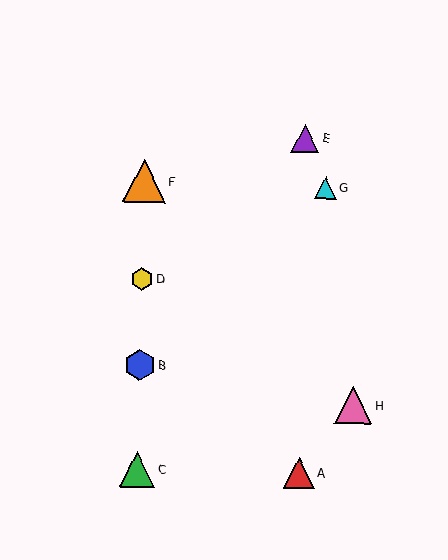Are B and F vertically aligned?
Yes, both are at x≈140.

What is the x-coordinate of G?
Object G is at x≈325.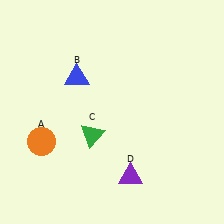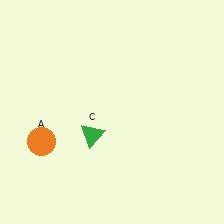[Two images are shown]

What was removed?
The purple triangle (D), the blue triangle (B) were removed in Image 2.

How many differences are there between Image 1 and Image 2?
There are 2 differences between the two images.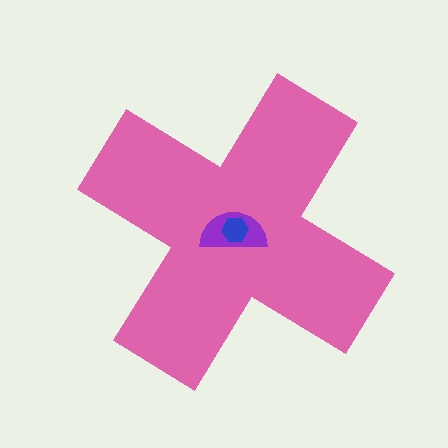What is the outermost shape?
The pink cross.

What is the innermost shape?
The blue hexagon.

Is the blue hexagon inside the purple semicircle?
Yes.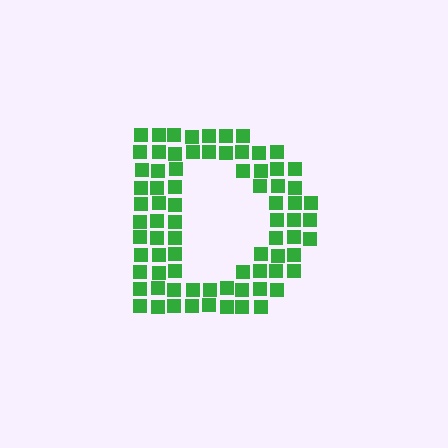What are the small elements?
The small elements are squares.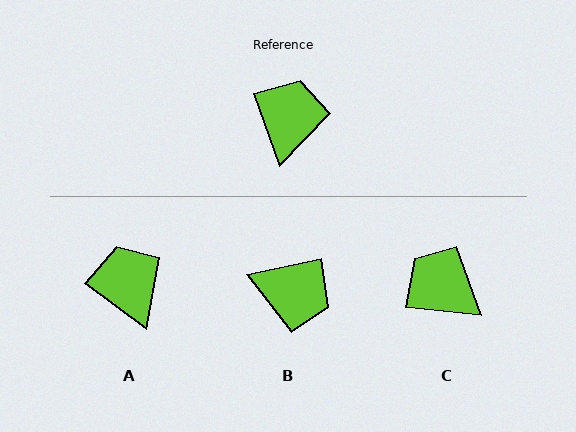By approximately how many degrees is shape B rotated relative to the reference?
Approximately 98 degrees clockwise.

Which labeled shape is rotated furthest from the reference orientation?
B, about 98 degrees away.